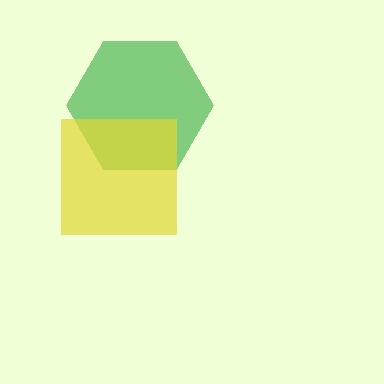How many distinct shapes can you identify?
There are 2 distinct shapes: a green hexagon, a yellow square.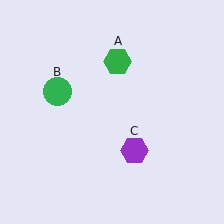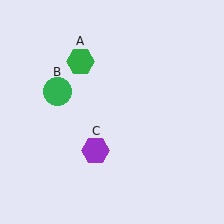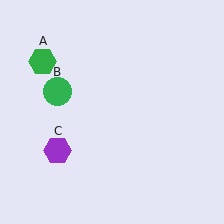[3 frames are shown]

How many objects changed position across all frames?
2 objects changed position: green hexagon (object A), purple hexagon (object C).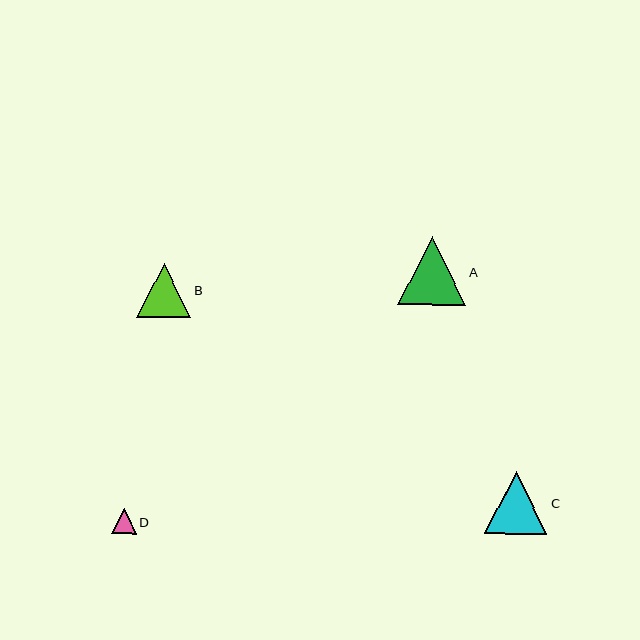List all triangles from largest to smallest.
From largest to smallest: A, C, B, D.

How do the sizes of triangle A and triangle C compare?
Triangle A and triangle C are approximately the same size.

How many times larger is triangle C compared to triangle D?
Triangle C is approximately 2.5 times the size of triangle D.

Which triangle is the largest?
Triangle A is the largest with a size of approximately 68 pixels.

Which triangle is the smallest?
Triangle D is the smallest with a size of approximately 25 pixels.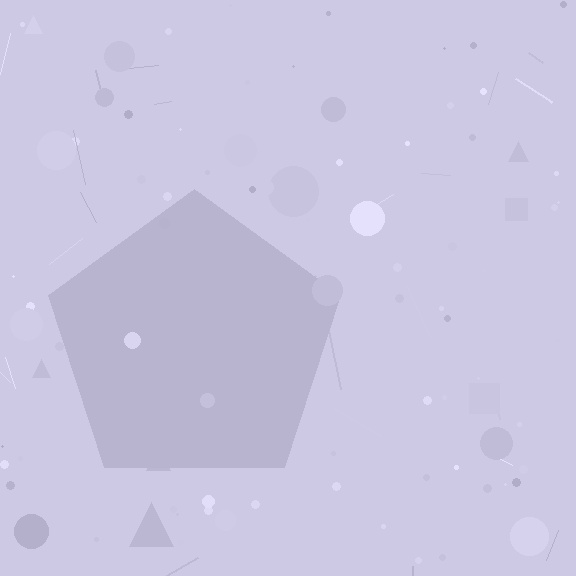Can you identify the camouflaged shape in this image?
The camouflaged shape is a pentagon.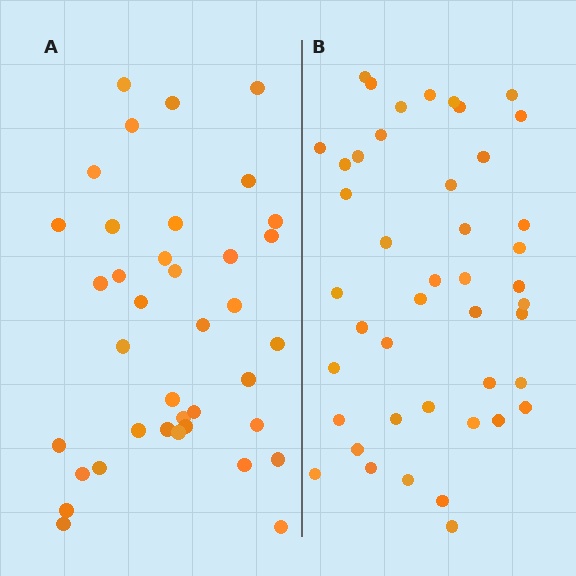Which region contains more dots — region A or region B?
Region B (the right region) has more dots.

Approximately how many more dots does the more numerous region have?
Region B has about 6 more dots than region A.